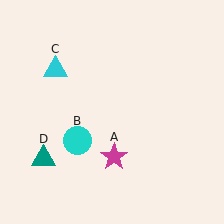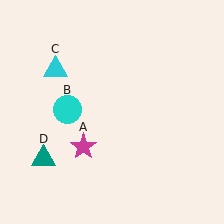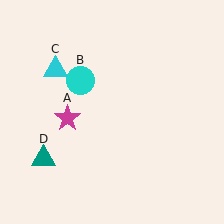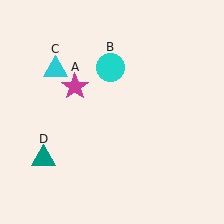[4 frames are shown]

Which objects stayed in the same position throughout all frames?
Cyan triangle (object C) and teal triangle (object D) remained stationary.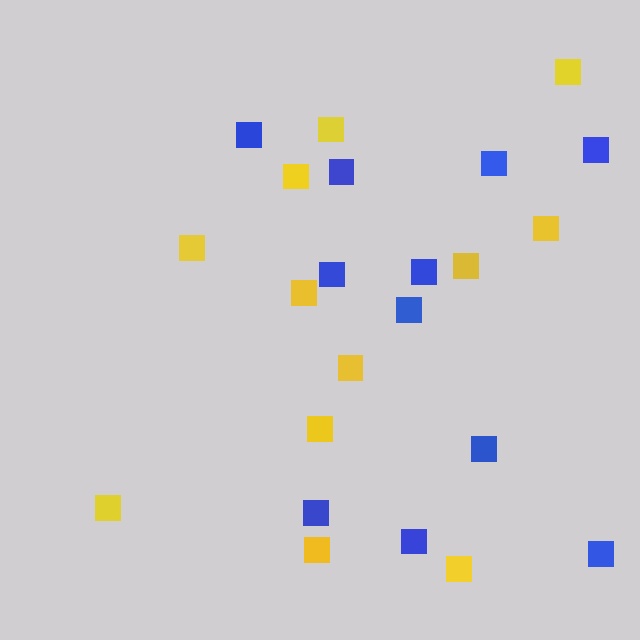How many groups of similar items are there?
There are 2 groups: one group of yellow squares (12) and one group of blue squares (11).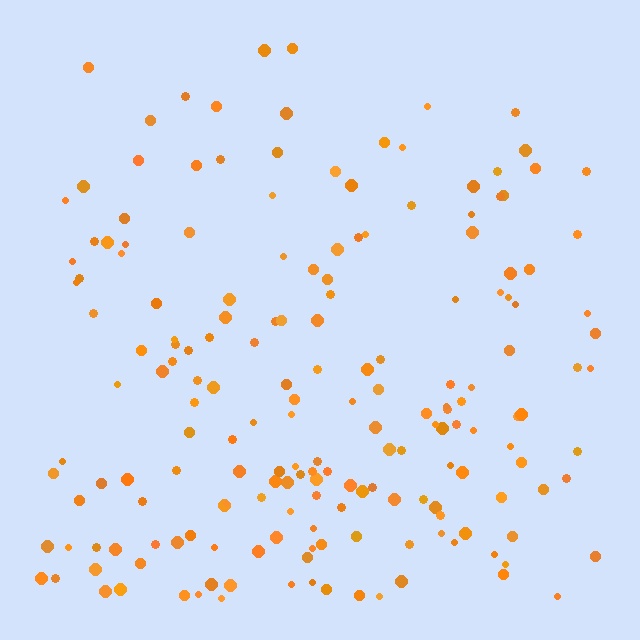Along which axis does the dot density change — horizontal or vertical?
Vertical.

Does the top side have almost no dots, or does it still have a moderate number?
Still a moderate number, just noticeably fewer than the bottom.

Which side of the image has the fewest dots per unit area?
The top.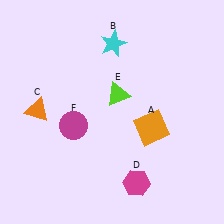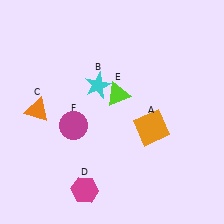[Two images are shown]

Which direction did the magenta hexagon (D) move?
The magenta hexagon (D) moved left.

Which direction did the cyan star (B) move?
The cyan star (B) moved down.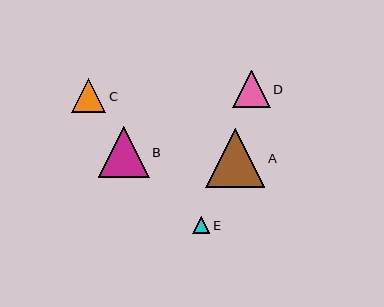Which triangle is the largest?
Triangle A is the largest with a size of approximately 59 pixels.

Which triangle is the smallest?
Triangle E is the smallest with a size of approximately 17 pixels.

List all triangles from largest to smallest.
From largest to smallest: A, B, D, C, E.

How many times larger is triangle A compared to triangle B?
Triangle A is approximately 1.2 times the size of triangle B.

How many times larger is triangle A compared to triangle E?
Triangle A is approximately 3.4 times the size of triangle E.